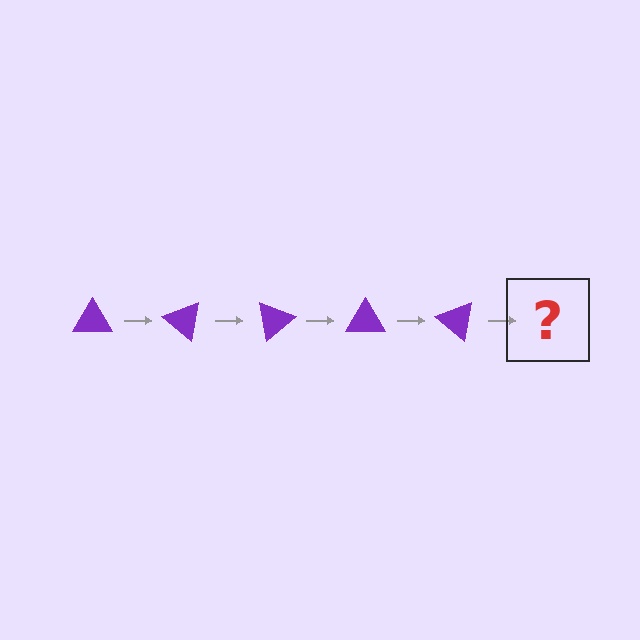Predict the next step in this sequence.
The next step is a purple triangle rotated 200 degrees.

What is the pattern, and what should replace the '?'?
The pattern is that the triangle rotates 40 degrees each step. The '?' should be a purple triangle rotated 200 degrees.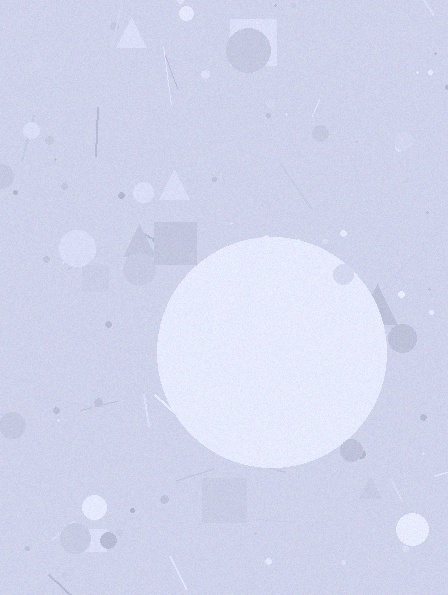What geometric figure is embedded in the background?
A circle is embedded in the background.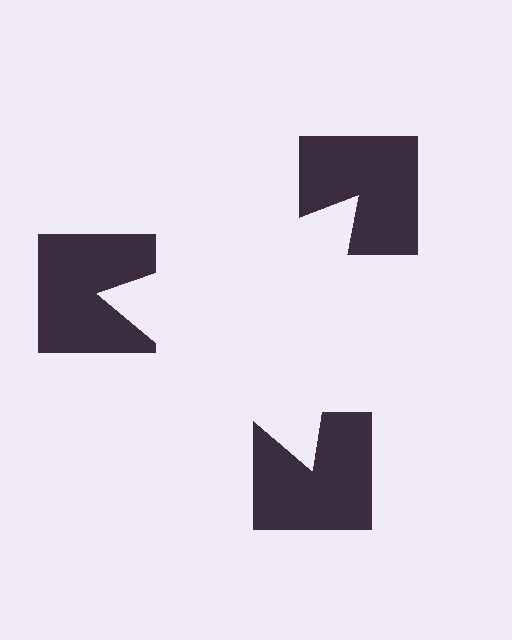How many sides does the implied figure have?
3 sides.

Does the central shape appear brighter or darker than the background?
It typically appears slightly brighter than the background, even though no actual brightness change is drawn.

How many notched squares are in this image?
There are 3 — one at each vertex of the illusory triangle.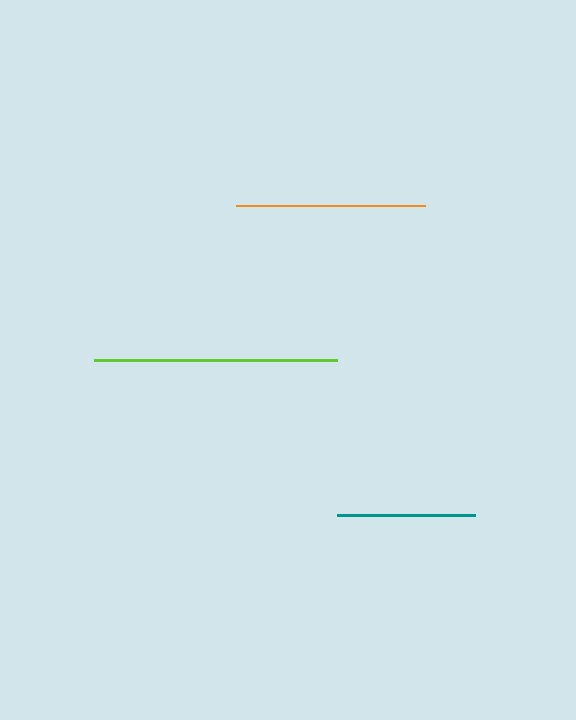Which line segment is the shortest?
The teal line is the shortest at approximately 138 pixels.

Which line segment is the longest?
The lime line is the longest at approximately 242 pixels.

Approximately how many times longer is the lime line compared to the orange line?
The lime line is approximately 1.3 times the length of the orange line.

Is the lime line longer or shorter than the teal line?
The lime line is longer than the teal line.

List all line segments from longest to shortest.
From longest to shortest: lime, orange, teal.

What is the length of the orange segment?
The orange segment is approximately 189 pixels long.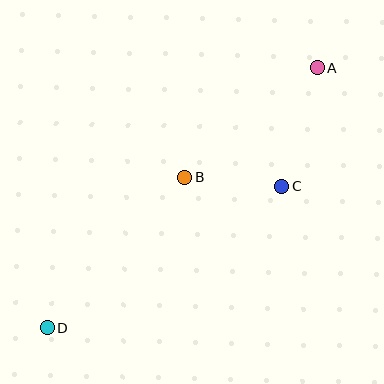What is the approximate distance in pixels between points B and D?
The distance between B and D is approximately 204 pixels.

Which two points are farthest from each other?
Points A and D are farthest from each other.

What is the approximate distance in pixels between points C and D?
The distance between C and D is approximately 274 pixels.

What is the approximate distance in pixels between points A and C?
The distance between A and C is approximately 124 pixels.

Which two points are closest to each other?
Points B and C are closest to each other.